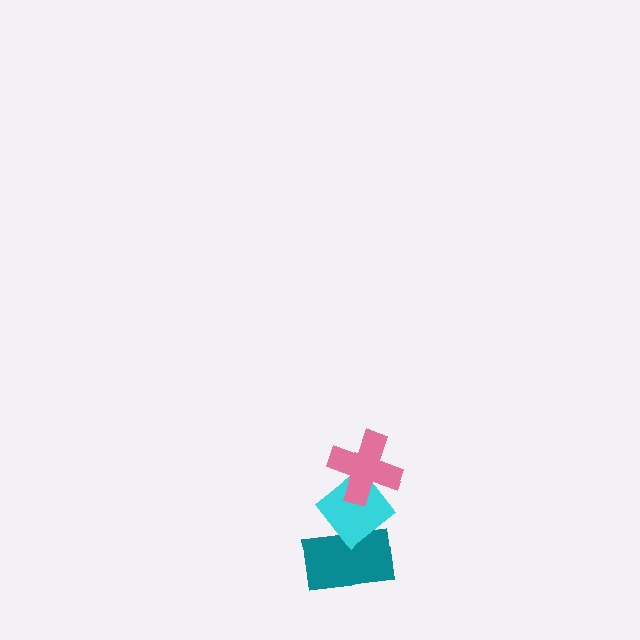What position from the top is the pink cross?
The pink cross is 1st from the top.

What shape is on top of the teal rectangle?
The cyan diamond is on top of the teal rectangle.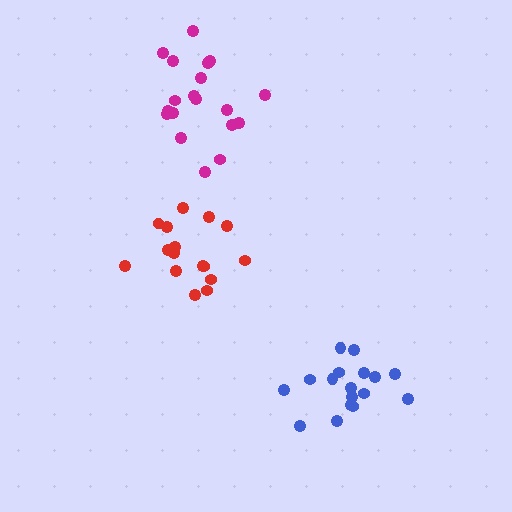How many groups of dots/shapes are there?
There are 3 groups.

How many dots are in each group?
Group 1: 17 dots, Group 2: 16 dots, Group 3: 19 dots (52 total).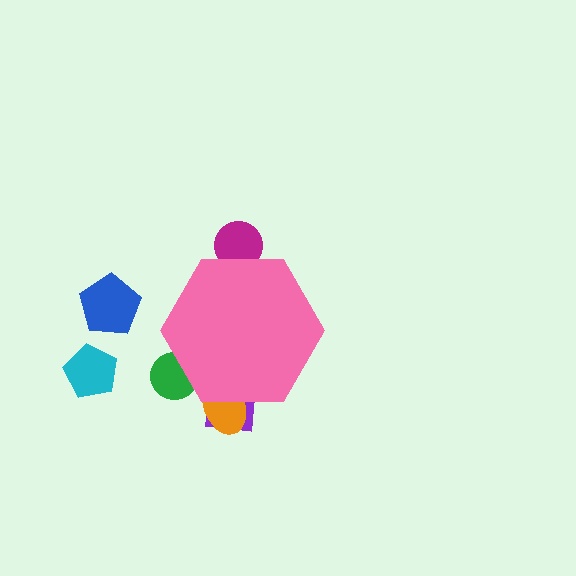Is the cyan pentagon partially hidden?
No, the cyan pentagon is fully visible.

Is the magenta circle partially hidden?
Yes, the magenta circle is partially hidden behind the pink hexagon.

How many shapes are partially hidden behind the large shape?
4 shapes are partially hidden.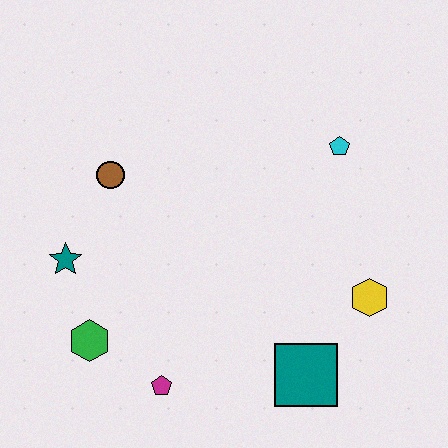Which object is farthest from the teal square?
The brown circle is farthest from the teal square.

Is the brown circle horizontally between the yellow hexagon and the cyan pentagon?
No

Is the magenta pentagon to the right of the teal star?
Yes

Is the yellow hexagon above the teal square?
Yes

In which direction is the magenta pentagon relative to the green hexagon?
The magenta pentagon is to the right of the green hexagon.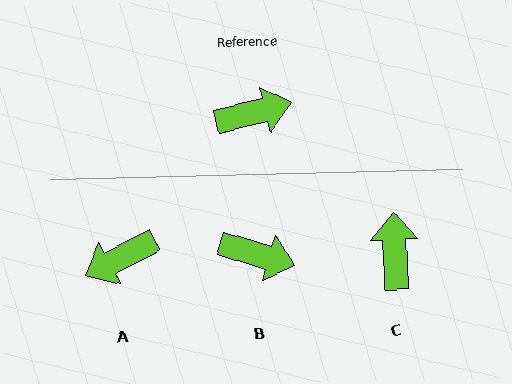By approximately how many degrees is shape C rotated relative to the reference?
Approximately 79 degrees counter-clockwise.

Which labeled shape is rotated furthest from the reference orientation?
A, about 167 degrees away.